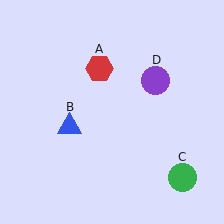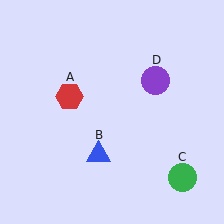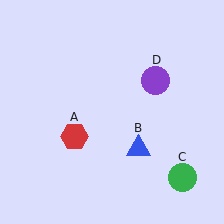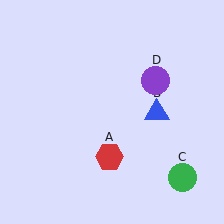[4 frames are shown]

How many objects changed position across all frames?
2 objects changed position: red hexagon (object A), blue triangle (object B).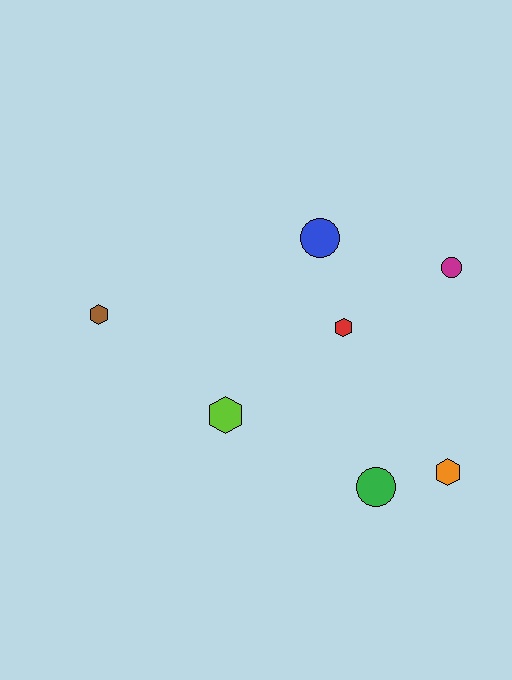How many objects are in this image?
There are 7 objects.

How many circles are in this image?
There are 3 circles.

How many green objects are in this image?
There is 1 green object.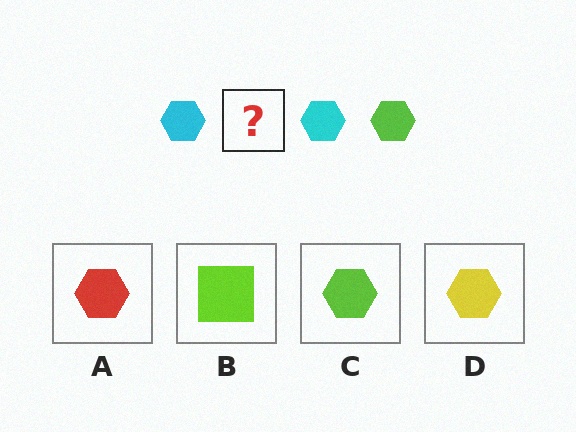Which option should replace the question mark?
Option C.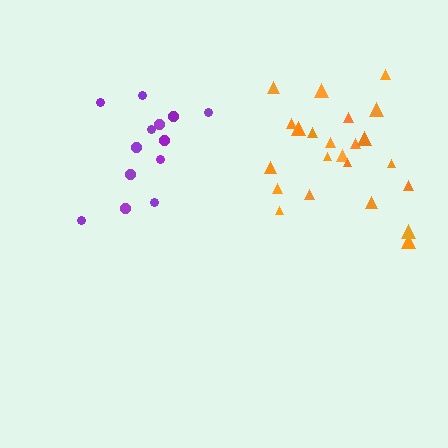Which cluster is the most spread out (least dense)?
Purple.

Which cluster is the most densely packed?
Orange.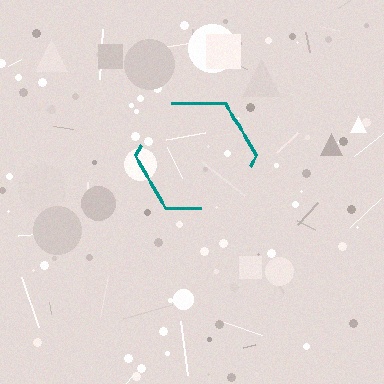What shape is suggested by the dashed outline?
The dashed outline suggests a hexagon.